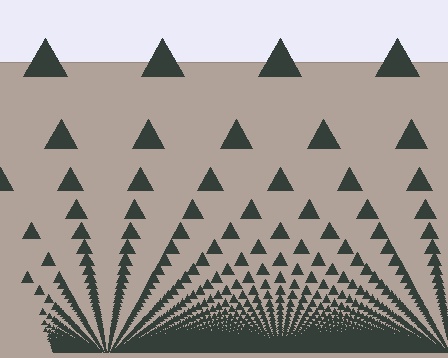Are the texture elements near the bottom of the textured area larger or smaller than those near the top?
Smaller. The gradient is inverted — elements near the bottom are smaller and denser.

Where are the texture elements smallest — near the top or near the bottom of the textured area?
Near the bottom.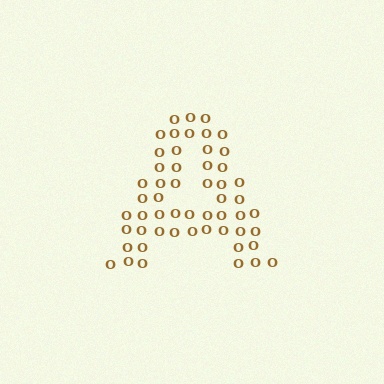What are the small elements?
The small elements are letter O's.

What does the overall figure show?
The overall figure shows the letter A.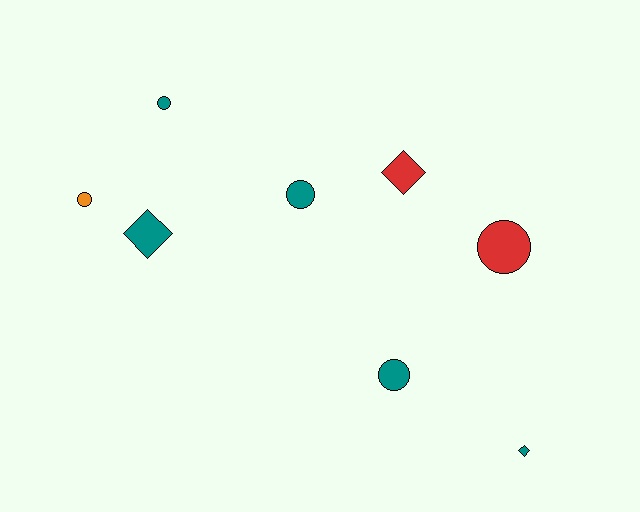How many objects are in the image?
There are 8 objects.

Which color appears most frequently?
Teal, with 5 objects.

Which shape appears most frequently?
Circle, with 5 objects.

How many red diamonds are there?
There is 1 red diamond.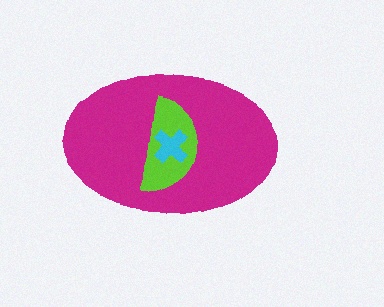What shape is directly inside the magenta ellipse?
The lime semicircle.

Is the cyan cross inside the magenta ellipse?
Yes.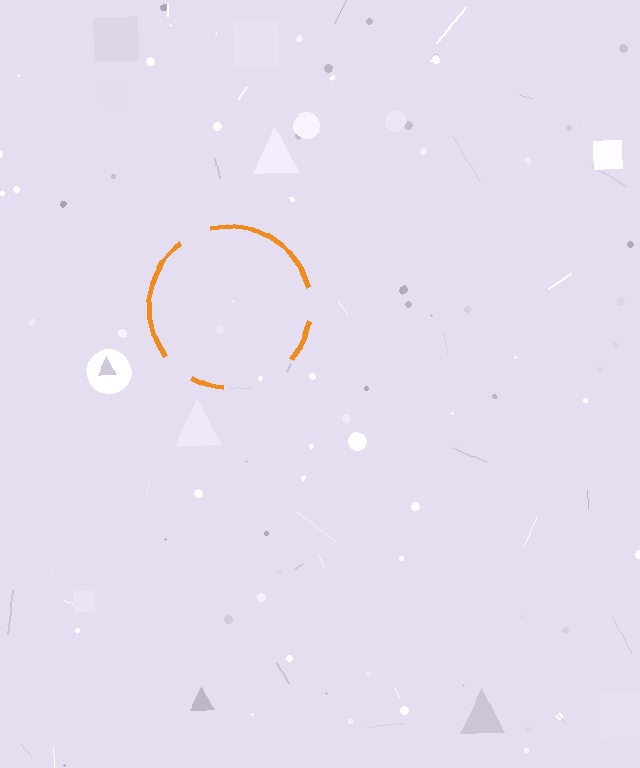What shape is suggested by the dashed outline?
The dashed outline suggests a circle.